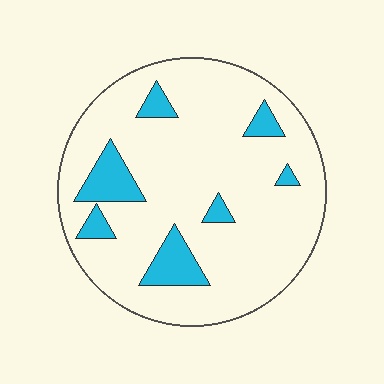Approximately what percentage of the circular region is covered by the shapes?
Approximately 15%.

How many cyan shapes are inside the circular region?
7.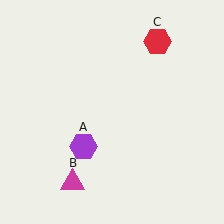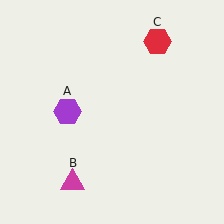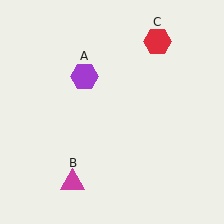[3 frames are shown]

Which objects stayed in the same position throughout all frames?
Magenta triangle (object B) and red hexagon (object C) remained stationary.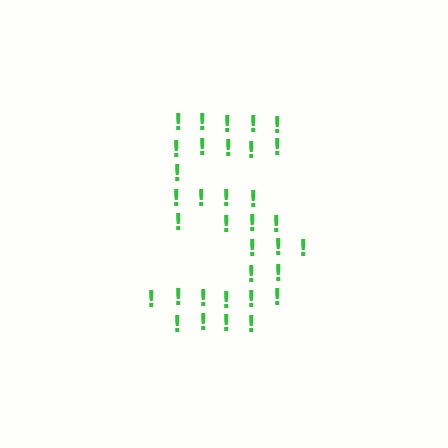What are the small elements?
The small elements are exclamation marks.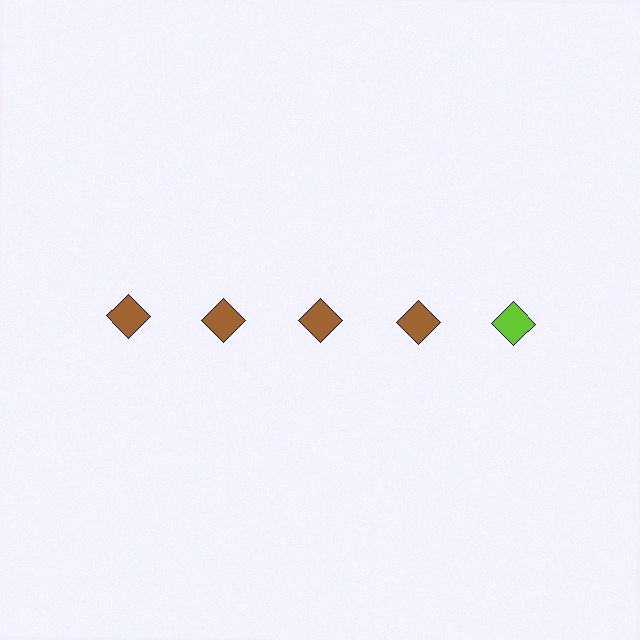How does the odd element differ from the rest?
It has a different color: lime instead of brown.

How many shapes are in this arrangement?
There are 5 shapes arranged in a grid pattern.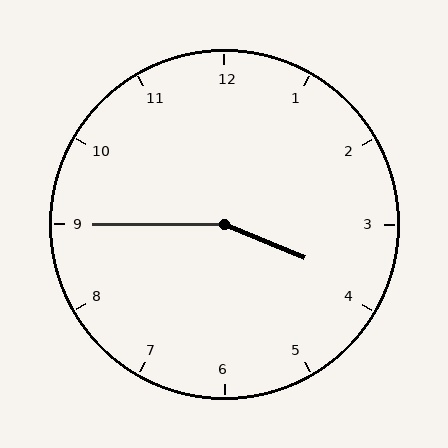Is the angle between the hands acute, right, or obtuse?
It is obtuse.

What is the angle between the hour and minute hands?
Approximately 158 degrees.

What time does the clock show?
3:45.